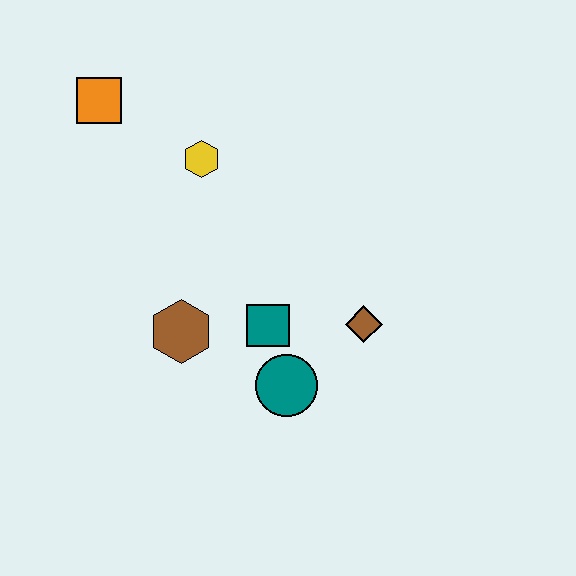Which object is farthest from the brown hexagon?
The orange square is farthest from the brown hexagon.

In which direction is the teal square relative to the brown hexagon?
The teal square is to the right of the brown hexagon.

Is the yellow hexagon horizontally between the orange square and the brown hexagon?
No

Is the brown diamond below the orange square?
Yes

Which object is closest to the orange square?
The yellow hexagon is closest to the orange square.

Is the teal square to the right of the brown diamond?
No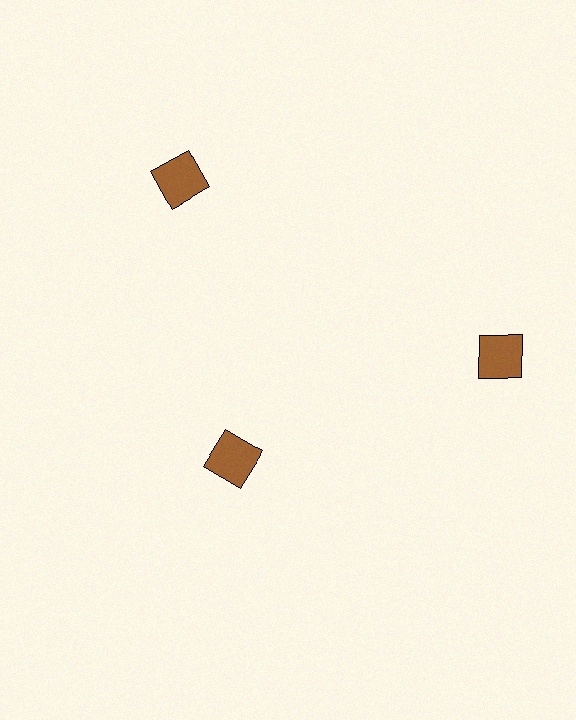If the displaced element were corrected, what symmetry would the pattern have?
It would have 3-fold rotational symmetry — the pattern would map onto itself every 120 degrees.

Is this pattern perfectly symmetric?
No. The 3 brown squares are arranged in a ring, but one element near the 7 o'clock position is pulled inward toward the center, breaking the 3-fold rotational symmetry.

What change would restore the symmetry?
The symmetry would be restored by moving it outward, back onto the ring so that all 3 squares sit at equal angles and equal distance from the center.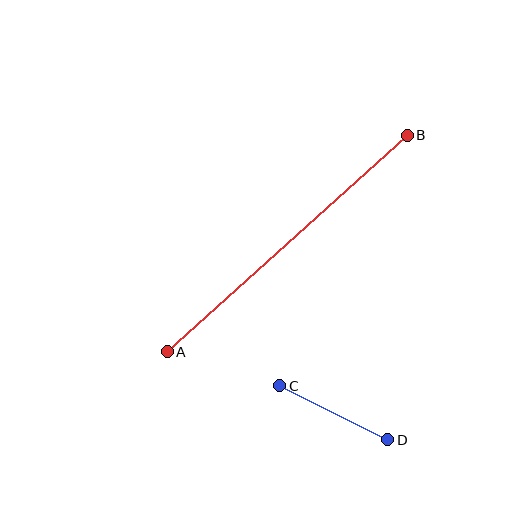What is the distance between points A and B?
The distance is approximately 323 pixels.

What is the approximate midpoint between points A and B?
The midpoint is at approximately (287, 243) pixels.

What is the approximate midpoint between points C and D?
The midpoint is at approximately (334, 413) pixels.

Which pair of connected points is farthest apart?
Points A and B are farthest apart.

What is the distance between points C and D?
The distance is approximately 121 pixels.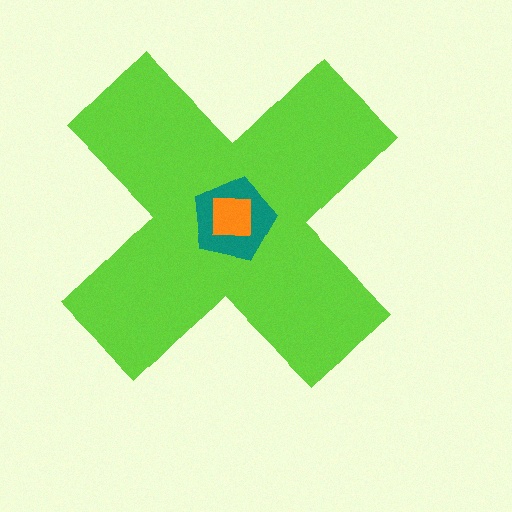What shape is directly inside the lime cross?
The teal pentagon.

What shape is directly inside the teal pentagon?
The orange square.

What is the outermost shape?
The lime cross.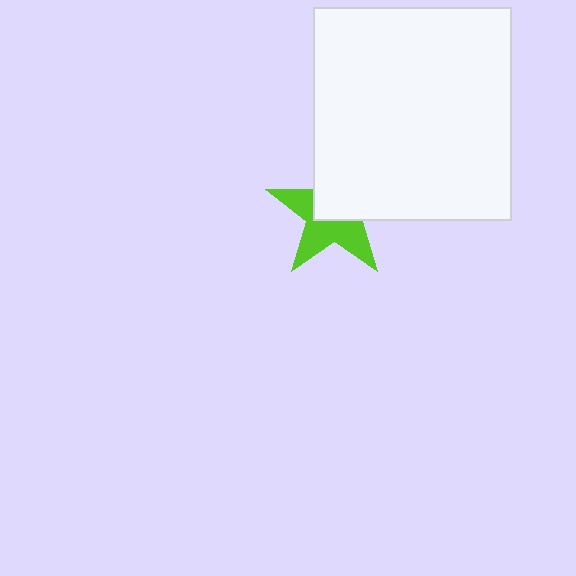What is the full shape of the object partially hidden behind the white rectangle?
The partially hidden object is a lime star.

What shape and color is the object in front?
The object in front is a white rectangle.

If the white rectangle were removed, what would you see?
You would see the complete lime star.